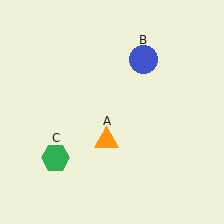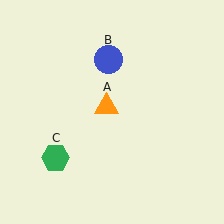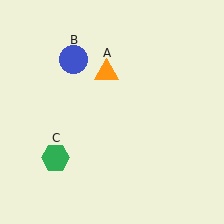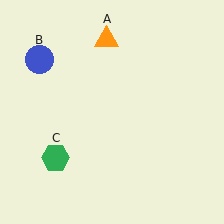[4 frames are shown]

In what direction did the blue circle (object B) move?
The blue circle (object B) moved left.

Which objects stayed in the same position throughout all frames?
Green hexagon (object C) remained stationary.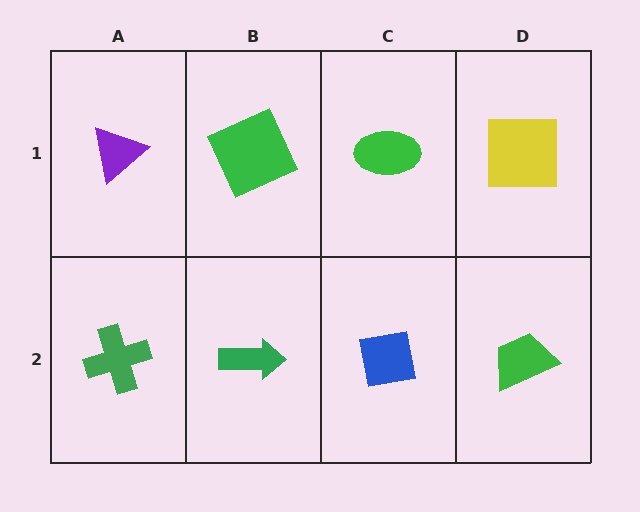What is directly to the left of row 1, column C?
A green square.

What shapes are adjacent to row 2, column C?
A green ellipse (row 1, column C), a green arrow (row 2, column B), a green trapezoid (row 2, column D).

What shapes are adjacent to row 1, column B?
A green arrow (row 2, column B), a purple triangle (row 1, column A), a green ellipse (row 1, column C).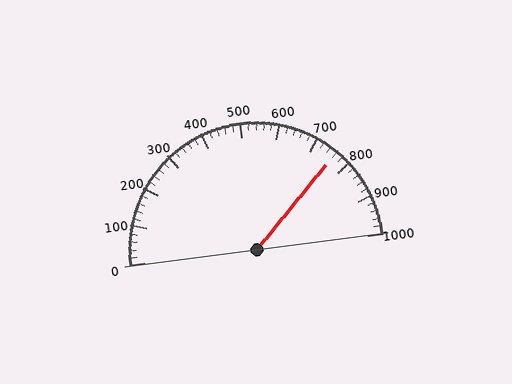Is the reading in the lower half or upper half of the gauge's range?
The reading is in the upper half of the range (0 to 1000).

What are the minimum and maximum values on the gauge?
The gauge ranges from 0 to 1000.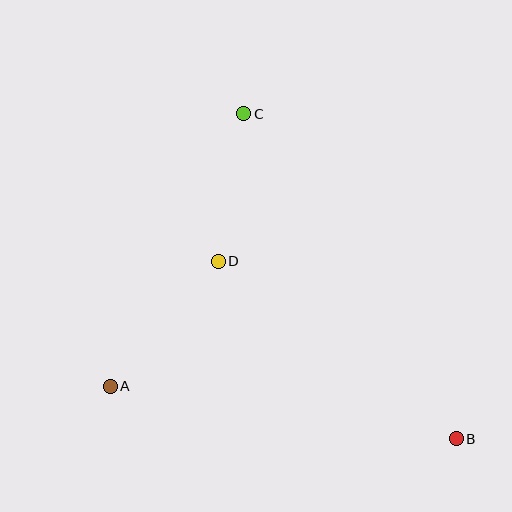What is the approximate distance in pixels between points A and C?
The distance between A and C is approximately 304 pixels.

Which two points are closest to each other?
Points C and D are closest to each other.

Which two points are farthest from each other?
Points B and C are farthest from each other.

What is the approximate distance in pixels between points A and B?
The distance between A and B is approximately 350 pixels.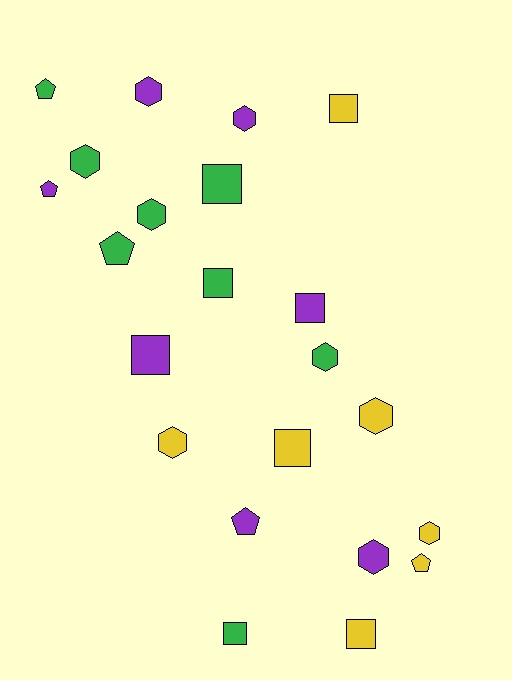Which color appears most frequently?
Green, with 8 objects.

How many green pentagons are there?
There are 2 green pentagons.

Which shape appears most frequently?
Hexagon, with 9 objects.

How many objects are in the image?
There are 22 objects.